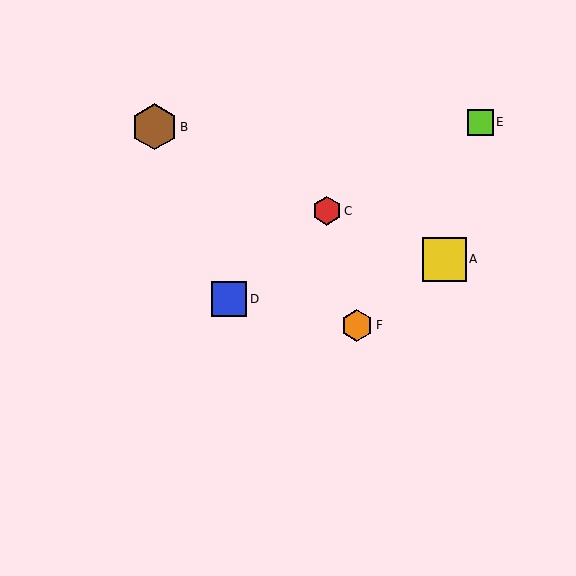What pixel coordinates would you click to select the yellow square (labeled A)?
Click at (444, 259) to select the yellow square A.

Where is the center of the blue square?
The center of the blue square is at (229, 299).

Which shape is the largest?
The brown hexagon (labeled B) is the largest.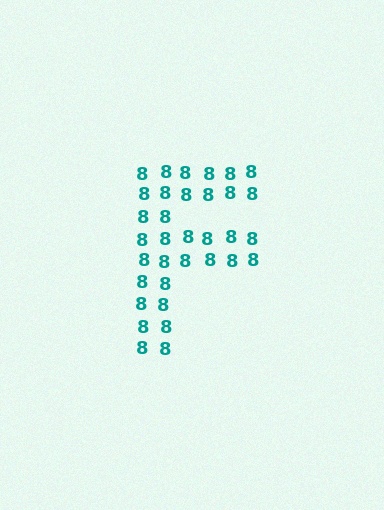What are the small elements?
The small elements are digit 8's.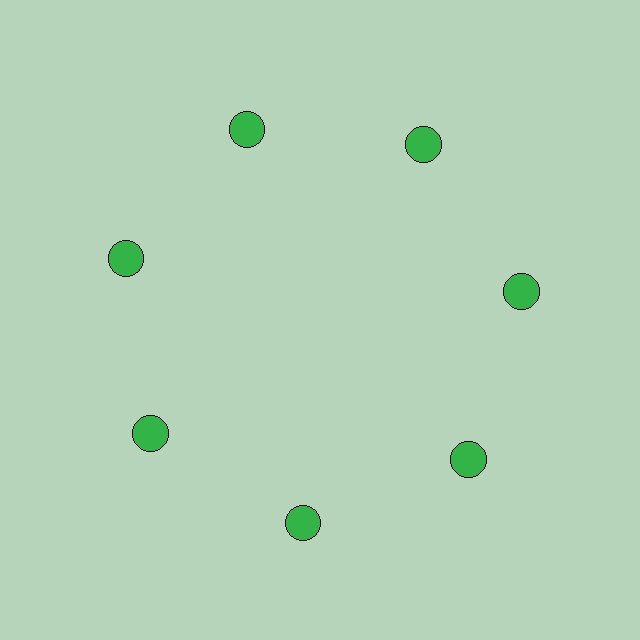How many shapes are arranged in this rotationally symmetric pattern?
There are 7 shapes, arranged in 7 groups of 1.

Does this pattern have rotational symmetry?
Yes, this pattern has 7-fold rotational symmetry. It looks the same after rotating 51 degrees around the center.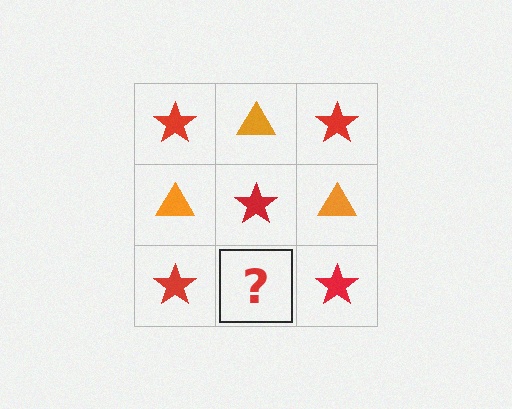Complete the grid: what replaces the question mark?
The question mark should be replaced with an orange triangle.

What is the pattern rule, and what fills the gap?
The rule is that it alternates red star and orange triangle in a checkerboard pattern. The gap should be filled with an orange triangle.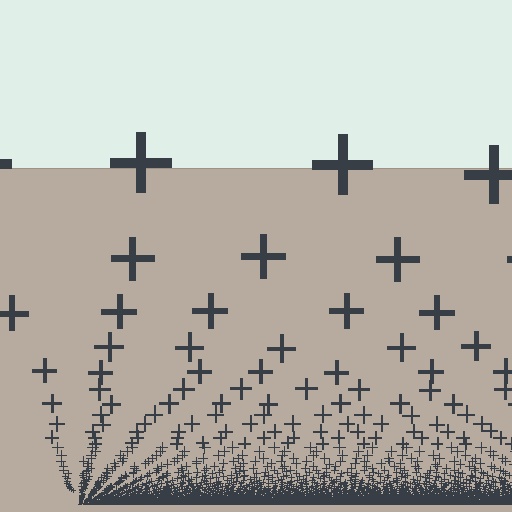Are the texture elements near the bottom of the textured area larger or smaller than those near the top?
Smaller. The gradient is inverted — elements near the bottom are smaller and denser.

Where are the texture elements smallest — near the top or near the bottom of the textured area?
Near the bottom.